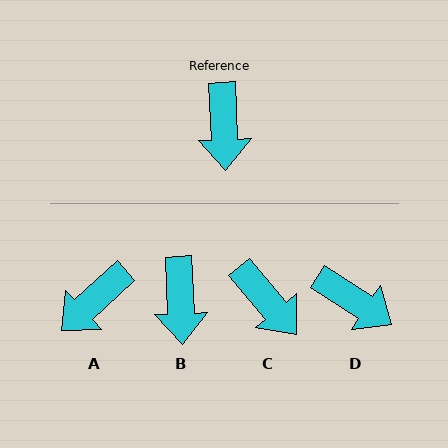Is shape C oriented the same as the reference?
No, it is off by about 38 degrees.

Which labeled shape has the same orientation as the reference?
B.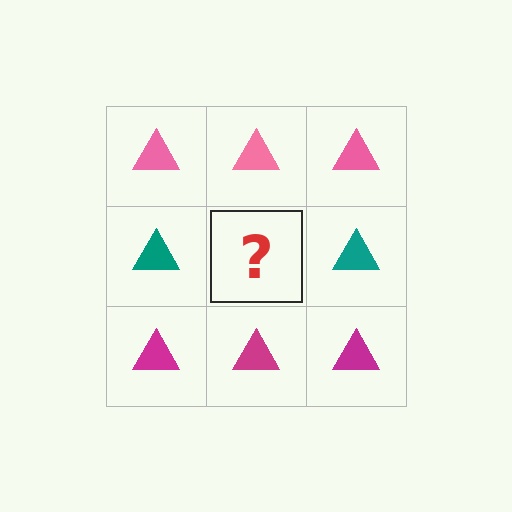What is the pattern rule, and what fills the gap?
The rule is that each row has a consistent color. The gap should be filled with a teal triangle.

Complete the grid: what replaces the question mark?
The question mark should be replaced with a teal triangle.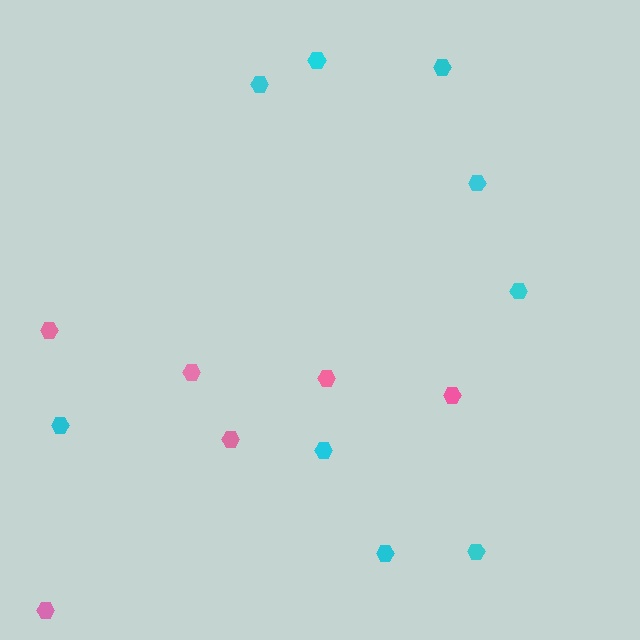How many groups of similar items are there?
There are 2 groups: one group of pink hexagons (6) and one group of cyan hexagons (9).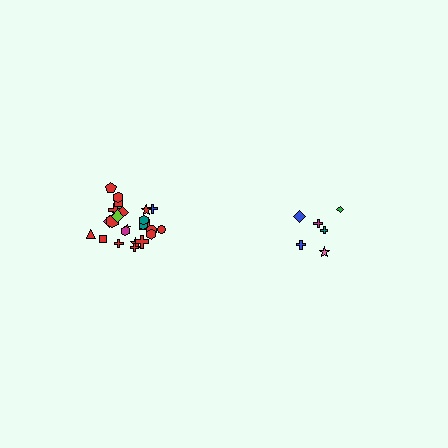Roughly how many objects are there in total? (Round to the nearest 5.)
Roughly 30 objects in total.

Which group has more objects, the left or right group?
The left group.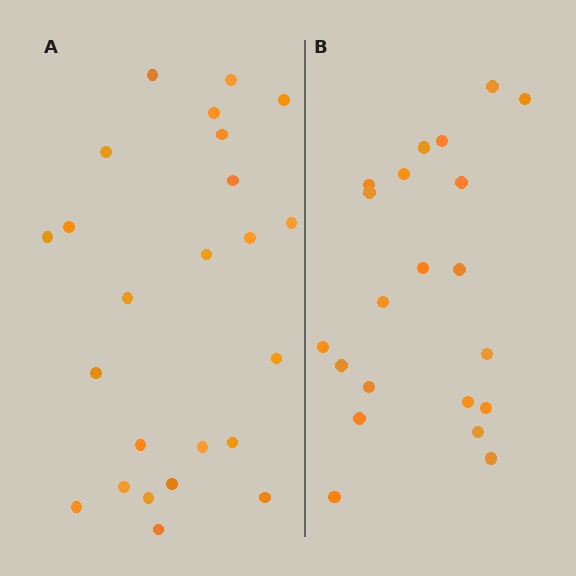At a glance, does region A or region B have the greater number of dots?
Region A (the left region) has more dots.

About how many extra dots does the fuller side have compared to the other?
Region A has just a few more — roughly 2 or 3 more dots than region B.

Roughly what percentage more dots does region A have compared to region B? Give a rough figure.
About 15% more.